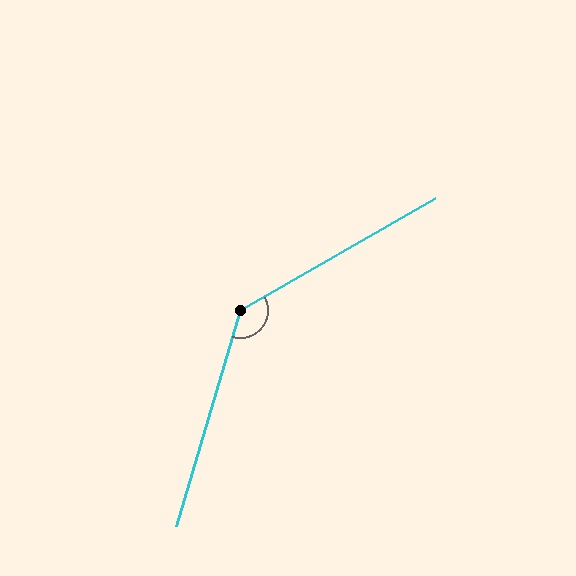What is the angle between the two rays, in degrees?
Approximately 136 degrees.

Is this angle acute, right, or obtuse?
It is obtuse.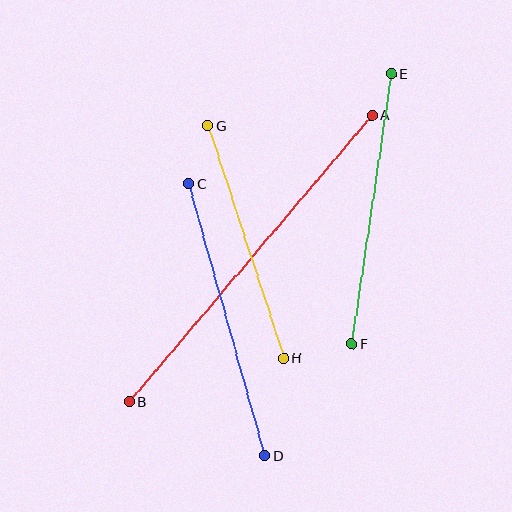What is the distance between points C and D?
The distance is approximately 283 pixels.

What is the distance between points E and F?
The distance is approximately 273 pixels.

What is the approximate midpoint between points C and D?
The midpoint is at approximately (227, 320) pixels.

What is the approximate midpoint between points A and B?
The midpoint is at approximately (251, 258) pixels.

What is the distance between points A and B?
The distance is approximately 375 pixels.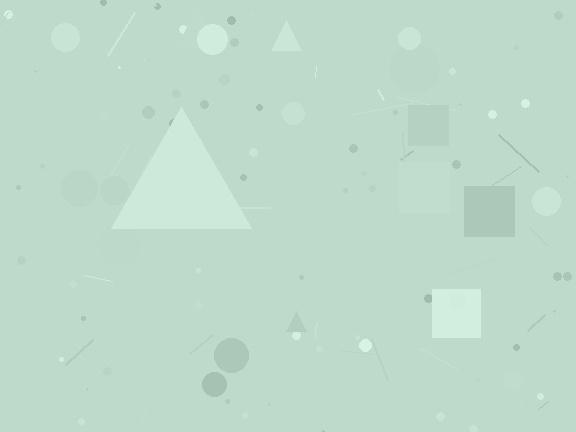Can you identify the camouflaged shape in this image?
The camouflaged shape is a triangle.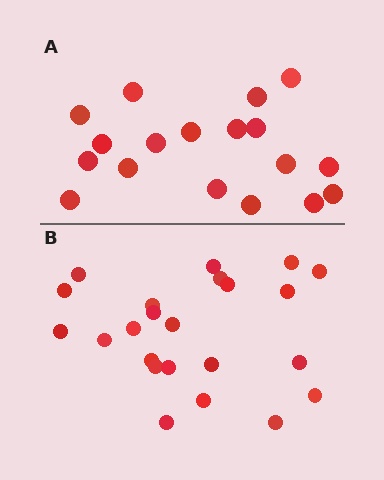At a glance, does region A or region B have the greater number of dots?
Region B (the bottom region) has more dots.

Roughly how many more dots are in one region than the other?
Region B has about 5 more dots than region A.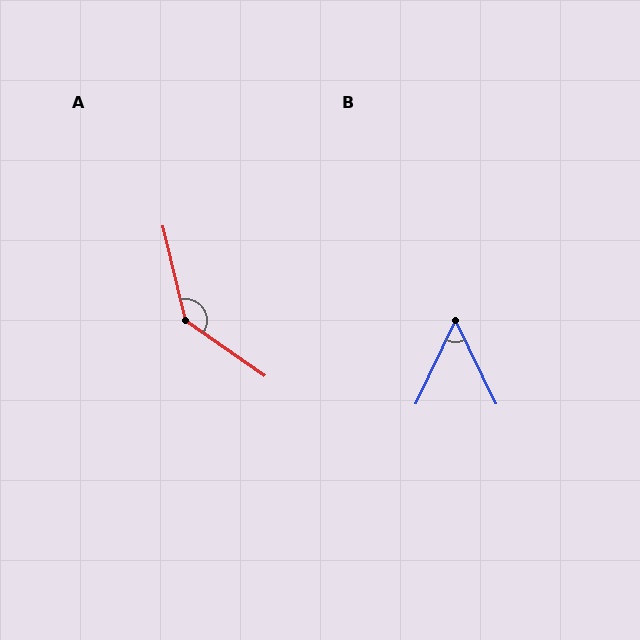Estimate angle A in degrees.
Approximately 138 degrees.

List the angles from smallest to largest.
B (51°), A (138°).